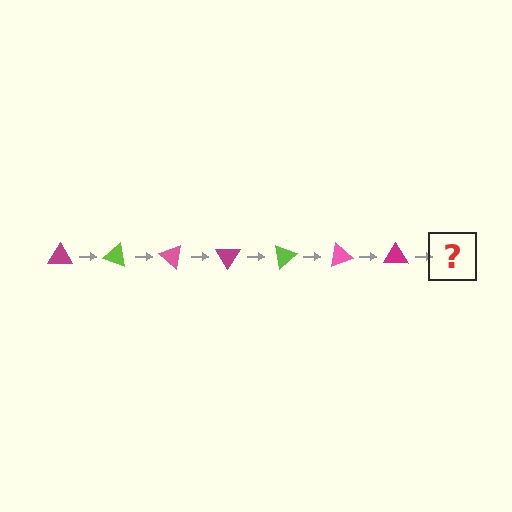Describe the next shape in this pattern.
It should be a lime triangle, rotated 140 degrees from the start.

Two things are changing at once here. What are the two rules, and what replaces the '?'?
The two rules are that it rotates 20 degrees each step and the color cycles through magenta, lime, and pink. The '?' should be a lime triangle, rotated 140 degrees from the start.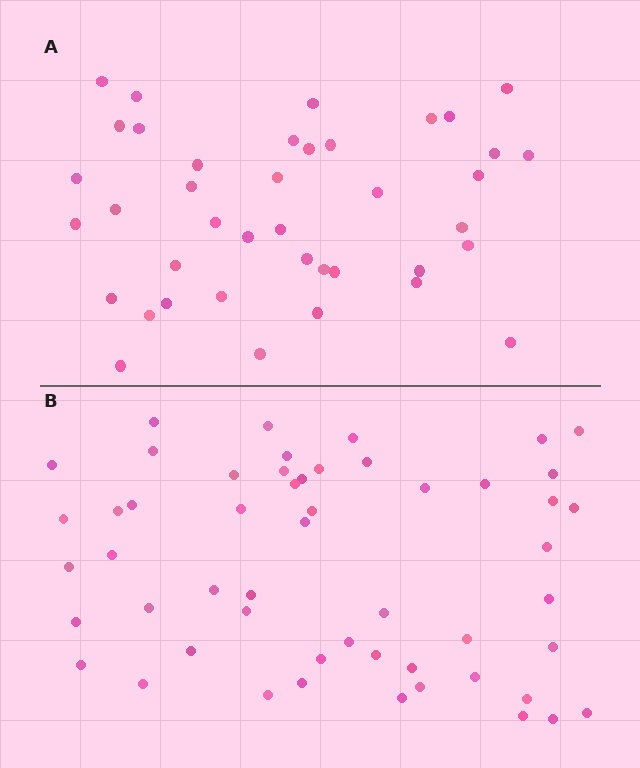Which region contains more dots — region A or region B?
Region B (the bottom region) has more dots.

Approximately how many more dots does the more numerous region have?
Region B has approximately 15 more dots than region A.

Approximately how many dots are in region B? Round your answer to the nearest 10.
About 50 dots. (The exact count is 53, which rounds to 50.)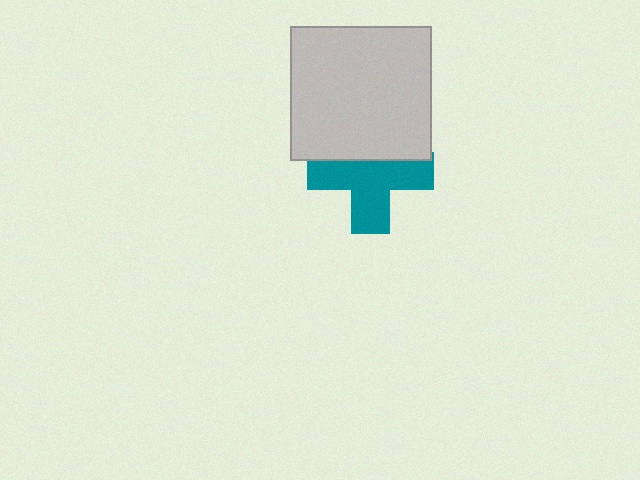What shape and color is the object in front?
The object in front is a light gray rectangle.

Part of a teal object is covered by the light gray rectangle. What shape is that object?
It is a cross.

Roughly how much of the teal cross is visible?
About half of it is visible (roughly 64%).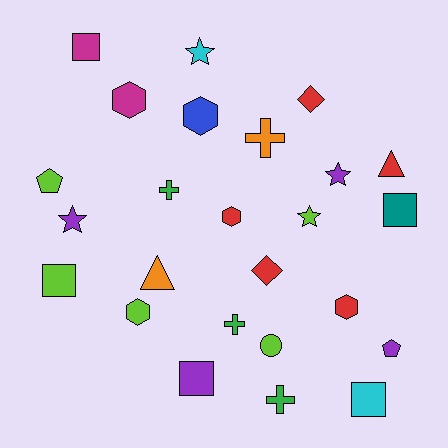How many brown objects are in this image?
There are no brown objects.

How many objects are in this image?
There are 25 objects.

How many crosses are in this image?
There are 4 crosses.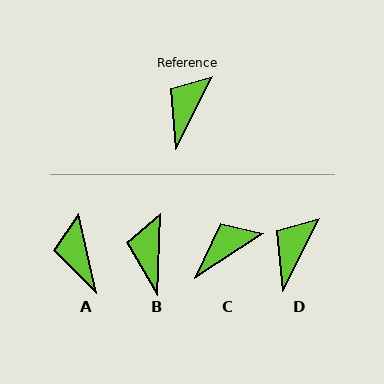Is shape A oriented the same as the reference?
No, it is off by about 40 degrees.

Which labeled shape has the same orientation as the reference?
D.